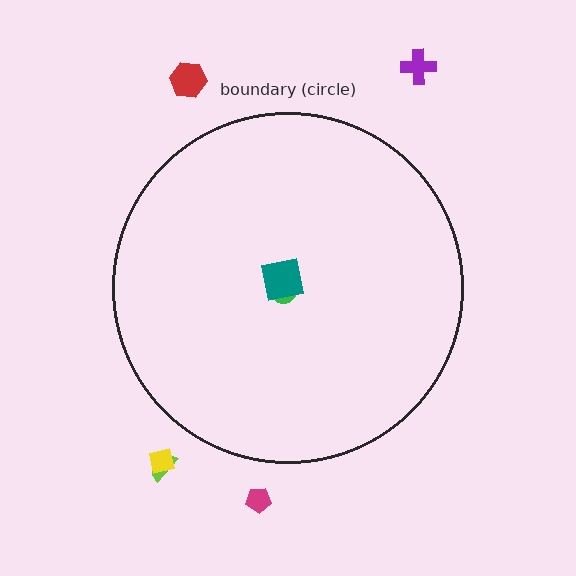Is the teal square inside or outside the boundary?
Inside.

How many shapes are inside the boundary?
2 inside, 5 outside.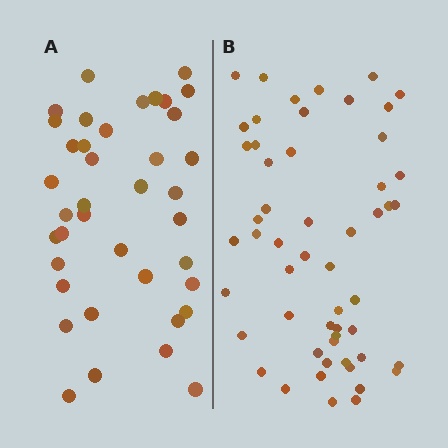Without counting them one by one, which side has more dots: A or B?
Region B (the right region) has more dots.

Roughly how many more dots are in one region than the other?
Region B has approximately 15 more dots than region A.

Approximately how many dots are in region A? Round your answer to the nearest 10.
About 40 dots. (The exact count is 39, which rounds to 40.)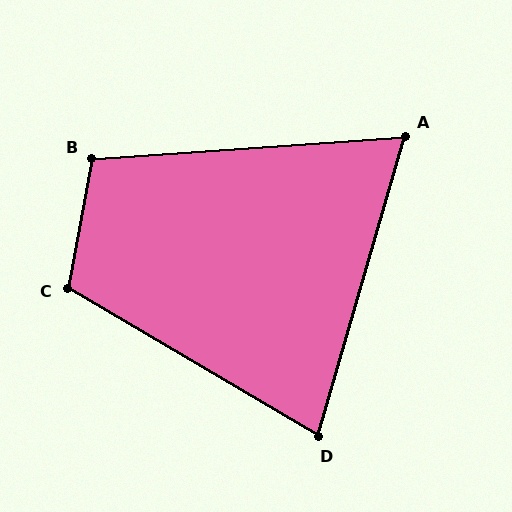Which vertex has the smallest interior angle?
A, at approximately 70 degrees.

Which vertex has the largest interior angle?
C, at approximately 110 degrees.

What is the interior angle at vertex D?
Approximately 76 degrees (acute).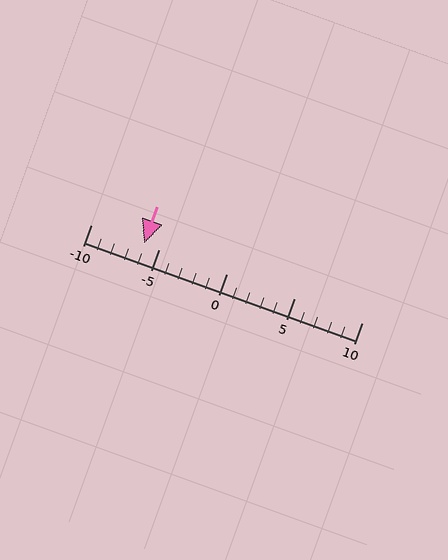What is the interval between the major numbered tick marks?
The major tick marks are spaced 5 units apart.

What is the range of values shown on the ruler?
The ruler shows values from -10 to 10.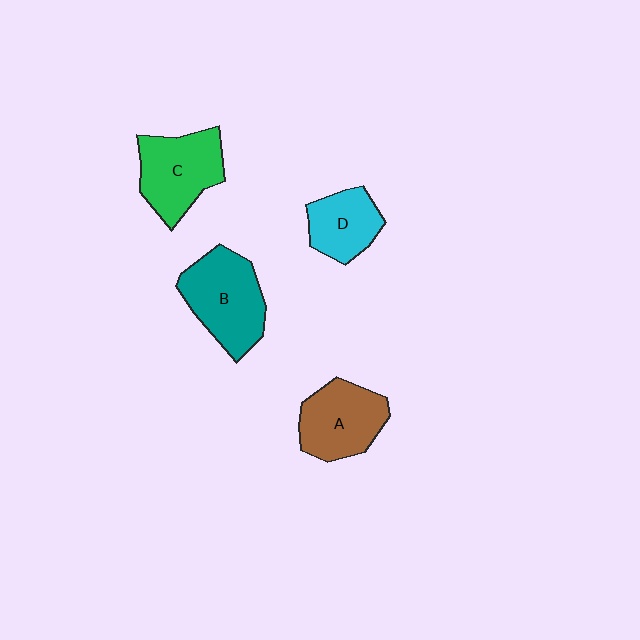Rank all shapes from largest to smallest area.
From largest to smallest: B (teal), C (green), A (brown), D (cyan).